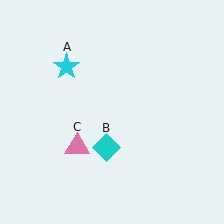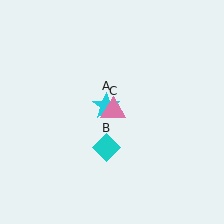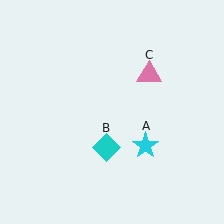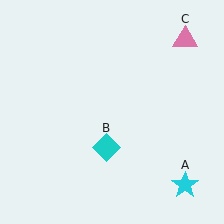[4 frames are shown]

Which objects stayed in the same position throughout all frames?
Cyan diamond (object B) remained stationary.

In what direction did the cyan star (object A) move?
The cyan star (object A) moved down and to the right.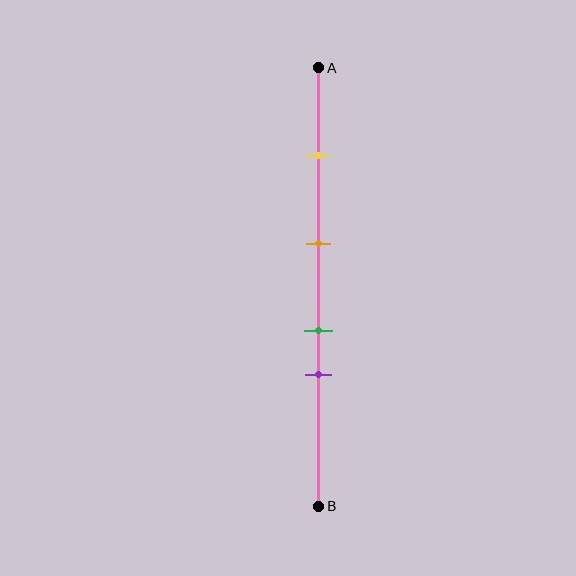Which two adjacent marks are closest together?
The green and purple marks are the closest adjacent pair.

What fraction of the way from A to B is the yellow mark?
The yellow mark is approximately 20% (0.2) of the way from A to B.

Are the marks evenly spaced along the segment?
No, the marks are not evenly spaced.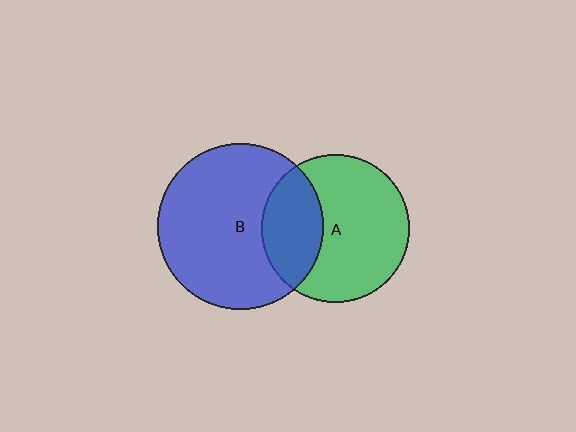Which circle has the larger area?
Circle B (blue).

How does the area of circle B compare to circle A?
Approximately 1.2 times.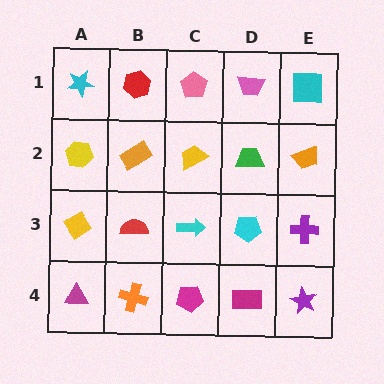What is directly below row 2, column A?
A yellow diamond.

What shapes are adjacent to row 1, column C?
A yellow trapezoid (row 2, column C), a red hexagon (row 1, column B), a pink trapezoid (row 1, column D).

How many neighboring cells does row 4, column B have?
3.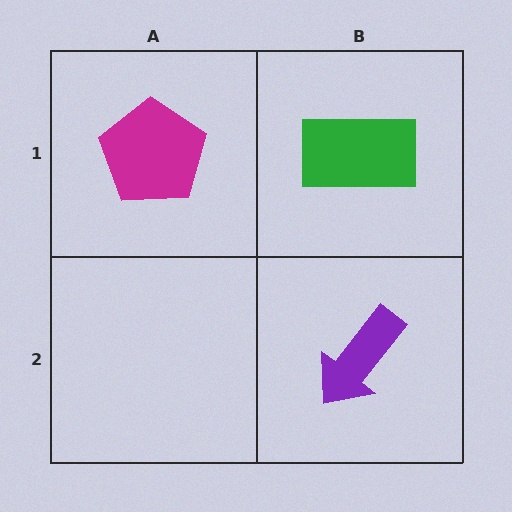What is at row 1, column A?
A magenta pentagon.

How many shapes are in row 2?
1 shape.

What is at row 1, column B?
A green rectangle.